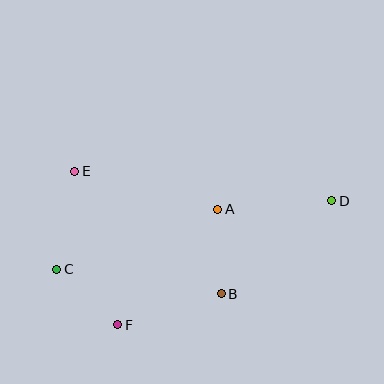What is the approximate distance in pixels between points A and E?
The distance between A and E is approximately 148 pixels.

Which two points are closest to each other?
Points C and F are closest to each other.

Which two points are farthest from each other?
Points C and D are farthest from each other.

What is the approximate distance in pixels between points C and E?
The distance between C and E is approximately 99 pixels.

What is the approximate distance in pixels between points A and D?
The distance between A and D is approximately 115 pixels.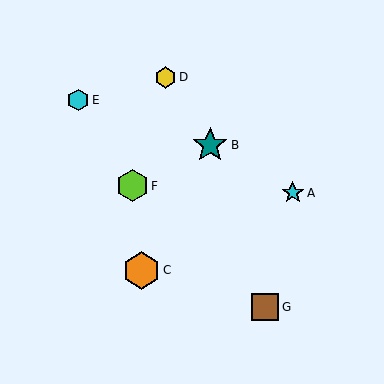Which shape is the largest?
The orange hexagon (labeled C) is the largest.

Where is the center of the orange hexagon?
The center of the orange hexagon is at (141, 270).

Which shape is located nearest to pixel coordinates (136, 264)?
The orange hexagon (labeled C) at (141, 270) is nearest to that location.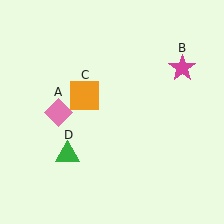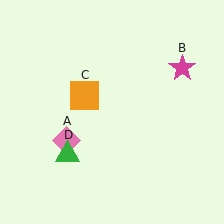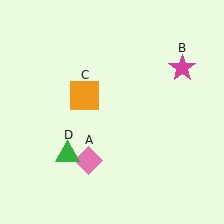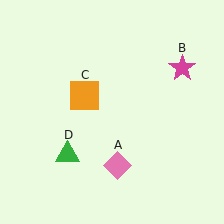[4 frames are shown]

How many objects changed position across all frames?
1 object changed position: pink diamond (object A).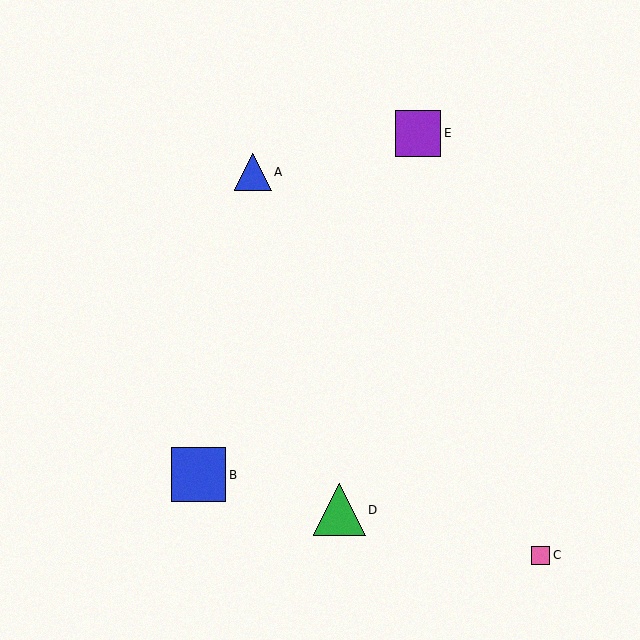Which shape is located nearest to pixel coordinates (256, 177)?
The blue triangle (labeled A) at (253, 172) is nearest to that location.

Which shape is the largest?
The blue square (labeled B) is the largest.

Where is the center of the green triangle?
The center of the green triangle is at (340, 510).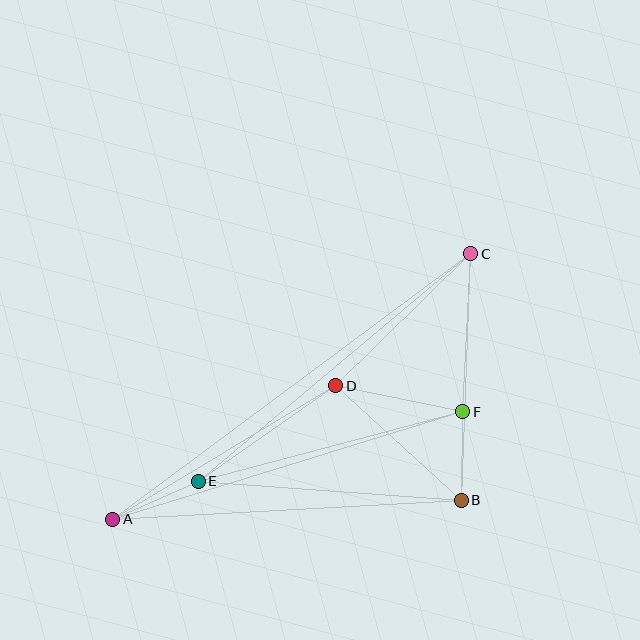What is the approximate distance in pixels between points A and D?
The distance between A and D is approximately 260 pixels.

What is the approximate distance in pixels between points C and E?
The distance between C and E is approximately 355 pixels.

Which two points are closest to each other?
Points B and F are closest to each other.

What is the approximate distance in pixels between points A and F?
The distance between A and F is approximately 366 pixels.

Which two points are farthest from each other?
Points A and C are farthest from each other.